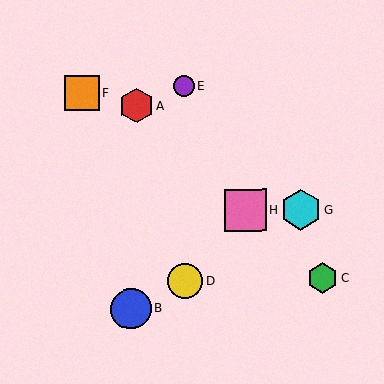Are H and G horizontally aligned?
Yes, both are at y≈210.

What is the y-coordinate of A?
Object A is at y≈106.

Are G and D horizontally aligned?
No, G is at y≈210 and D is at y≈281.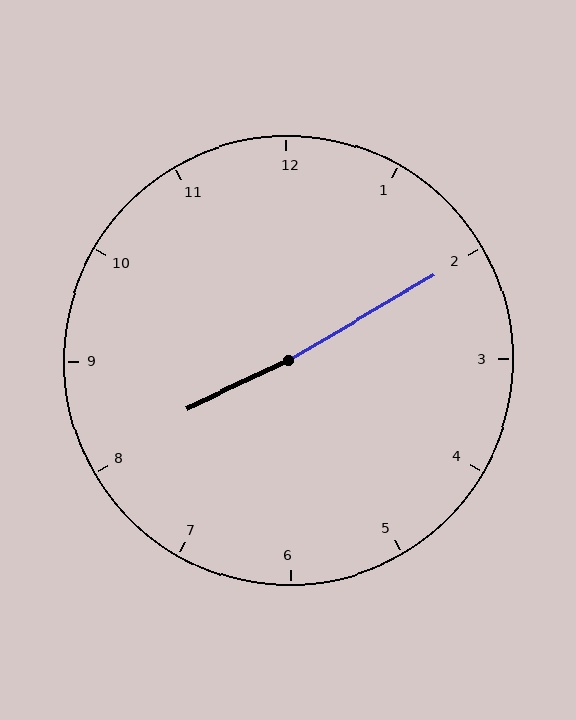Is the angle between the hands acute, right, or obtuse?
It is obtuse.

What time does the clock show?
8:10.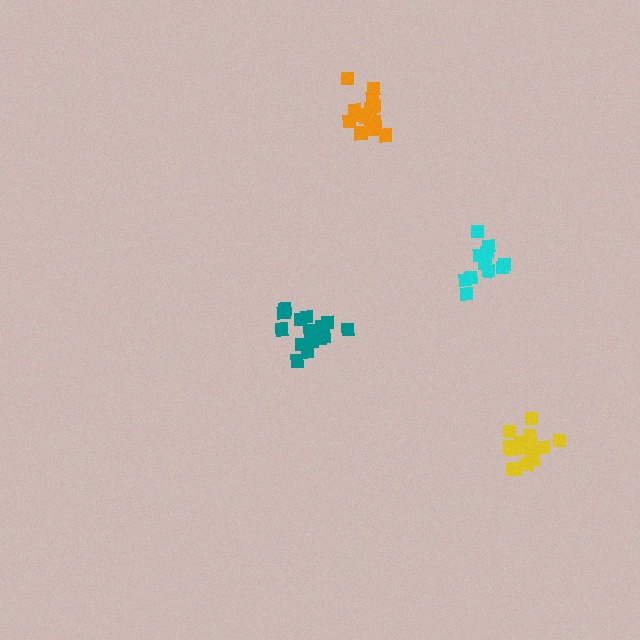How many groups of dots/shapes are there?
There are 4 groups.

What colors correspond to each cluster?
The clusters are colored: teal, yellow, cyan, orange.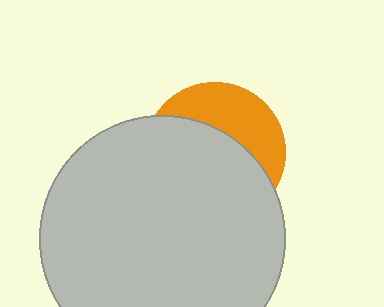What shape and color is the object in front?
The object in front is a light gray circle.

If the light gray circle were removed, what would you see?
You would see the complete orange circle.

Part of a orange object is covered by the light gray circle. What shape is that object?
It is a circle.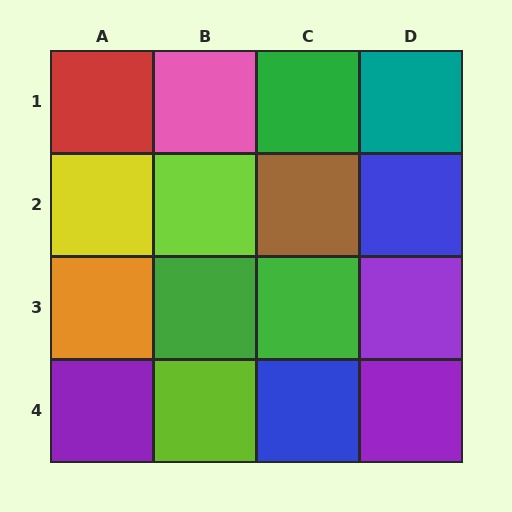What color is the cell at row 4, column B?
Lime.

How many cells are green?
3 cells are green.